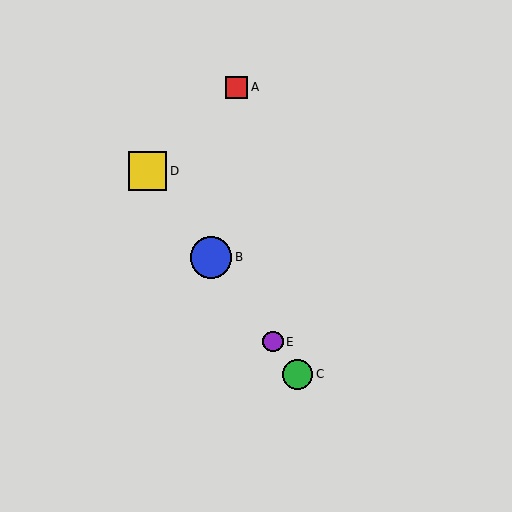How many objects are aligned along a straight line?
4 objects (B, C, D, E) are aligned along a straight line.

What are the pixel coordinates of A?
Object A is at (237, 87).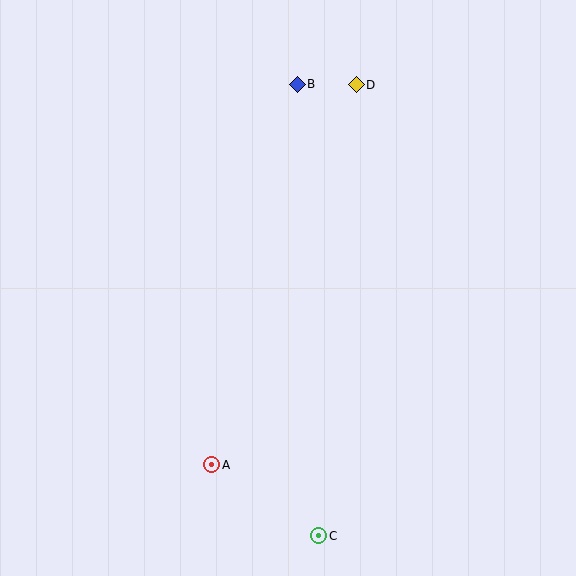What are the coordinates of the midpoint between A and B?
The midpoint between A and B is at (255, 275).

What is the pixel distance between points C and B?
The distance between C and B is 452 pixels.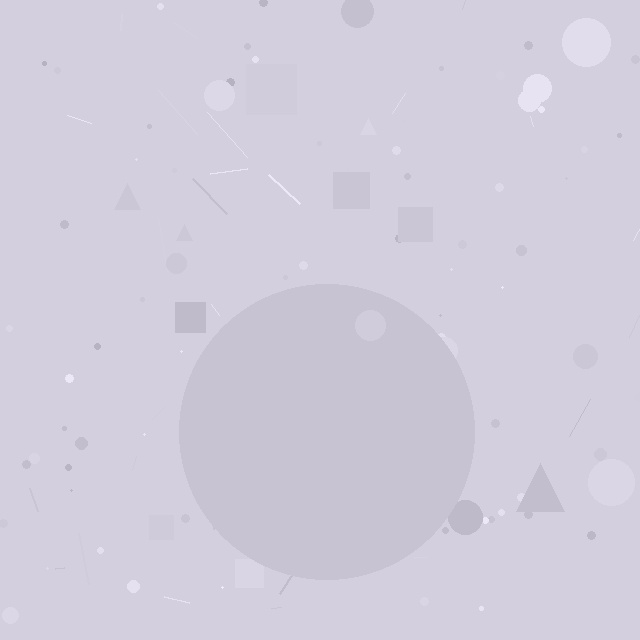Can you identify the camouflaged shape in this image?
The camouflaged shape is a circle.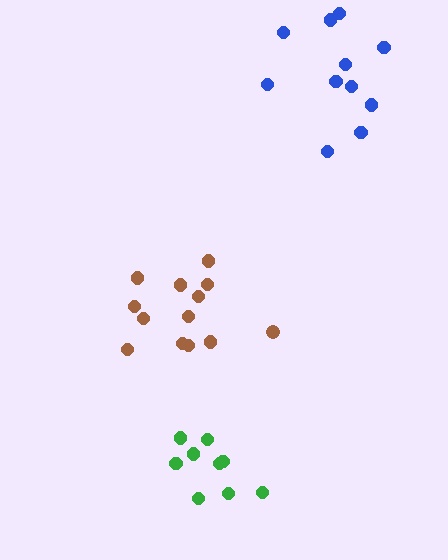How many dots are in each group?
Group 1: 13 dots, Group 2: 11 dots, Group 3: 9 dots (33 total).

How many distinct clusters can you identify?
There are 3 distinct clusters.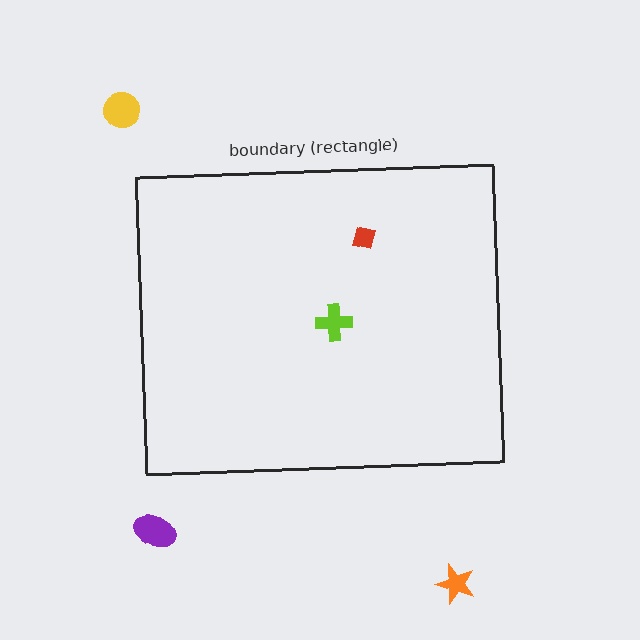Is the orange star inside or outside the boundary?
Outside.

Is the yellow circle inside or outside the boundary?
Outside.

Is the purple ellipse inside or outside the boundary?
Outside.